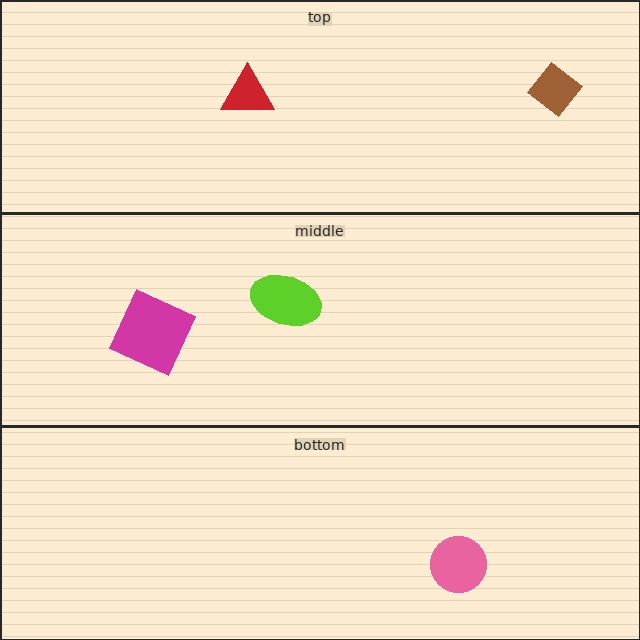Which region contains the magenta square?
The middle region.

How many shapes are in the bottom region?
1.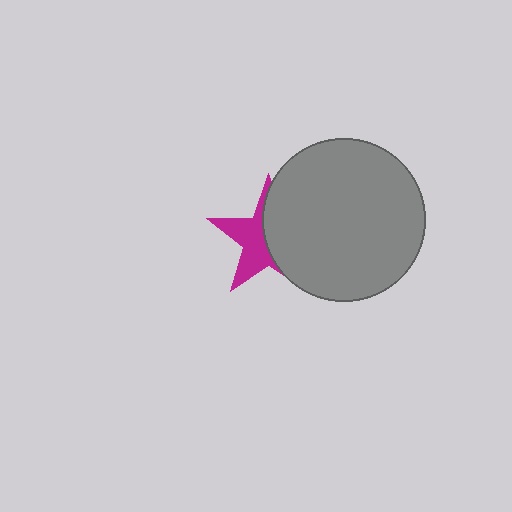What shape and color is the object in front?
The object in front is a gray circle.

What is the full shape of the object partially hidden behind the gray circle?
The partially hidden object is a magenta star.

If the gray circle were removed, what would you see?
You would see the complete magenta star.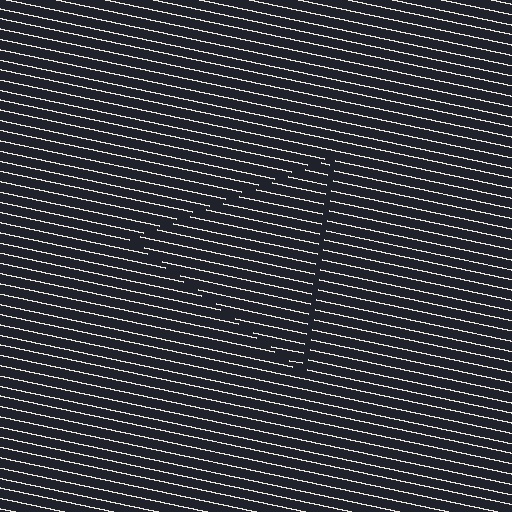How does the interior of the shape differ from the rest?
The interior of the shape contains the same grating, shifted by half a period — the contour is defined by the phase discontinuity where line-ends from the inner and outer gratings abut.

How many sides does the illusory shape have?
3 sides — the line-ends trace a triangle.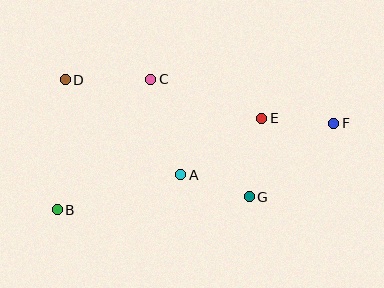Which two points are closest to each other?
Points A and G are closest to each other.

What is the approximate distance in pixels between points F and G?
The distance between F and G is approximately 112 pixels.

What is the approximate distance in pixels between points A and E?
The distance between A and E is approximately 99 pixels.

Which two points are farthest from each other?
Points B and F are farthest from each other.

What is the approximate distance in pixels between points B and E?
The distance between B and E is approximately 224 pixels.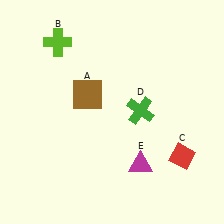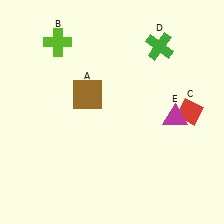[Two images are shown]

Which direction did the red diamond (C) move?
The red diamond (C) moved up.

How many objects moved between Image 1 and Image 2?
3 objects moved between the two images.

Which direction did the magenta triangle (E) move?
The magenta triangle (E) moved up.